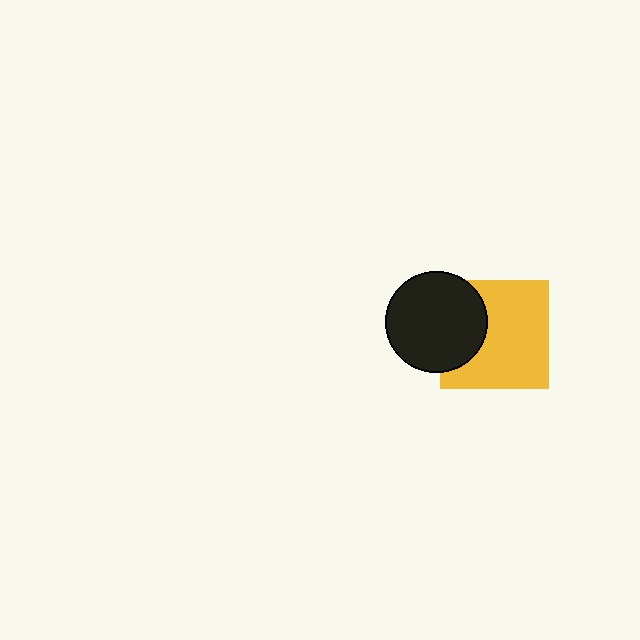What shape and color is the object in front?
The object in front is a black circle.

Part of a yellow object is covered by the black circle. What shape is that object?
It is a square.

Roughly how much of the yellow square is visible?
Most of it is visible (roughly 70%).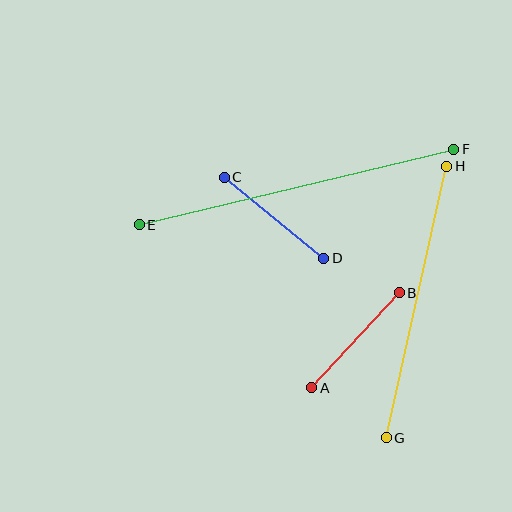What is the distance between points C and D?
The distance is approximately 128 pixels.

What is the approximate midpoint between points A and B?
The midpoint is at approximately (355, 340) pixels.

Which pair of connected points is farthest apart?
Points E and F are farthest apart.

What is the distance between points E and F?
The distance is approximately 323 pixels.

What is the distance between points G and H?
The distance is approximately 278 pixels.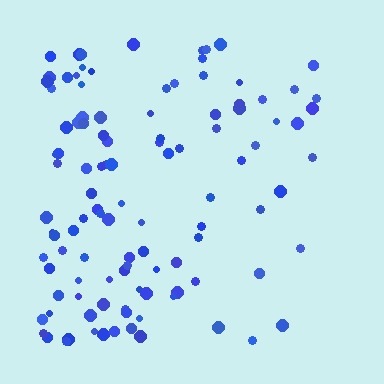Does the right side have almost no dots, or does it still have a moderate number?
Still a moderate number, just noticeably fewer than the left.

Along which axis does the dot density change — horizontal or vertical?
Horizontal.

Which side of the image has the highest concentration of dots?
The left.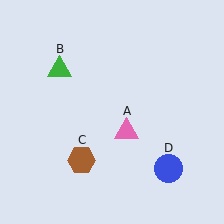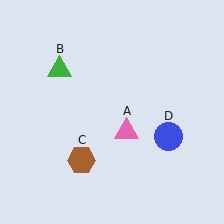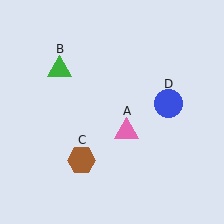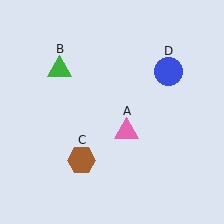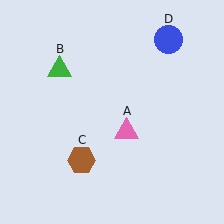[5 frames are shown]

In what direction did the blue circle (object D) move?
The blue circle (object D) moved up.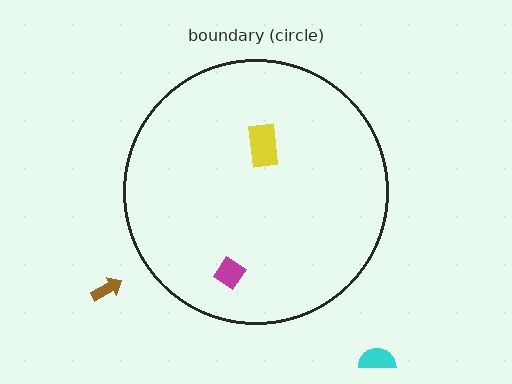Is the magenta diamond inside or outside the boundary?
Inside.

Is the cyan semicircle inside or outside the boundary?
Outside.